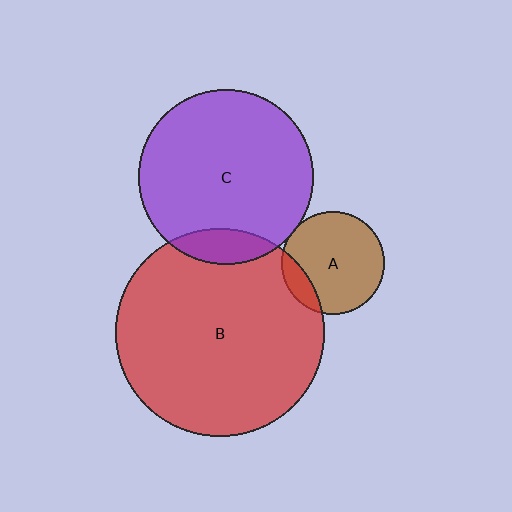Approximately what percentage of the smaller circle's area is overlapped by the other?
Approximately 10%.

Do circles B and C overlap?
Yes.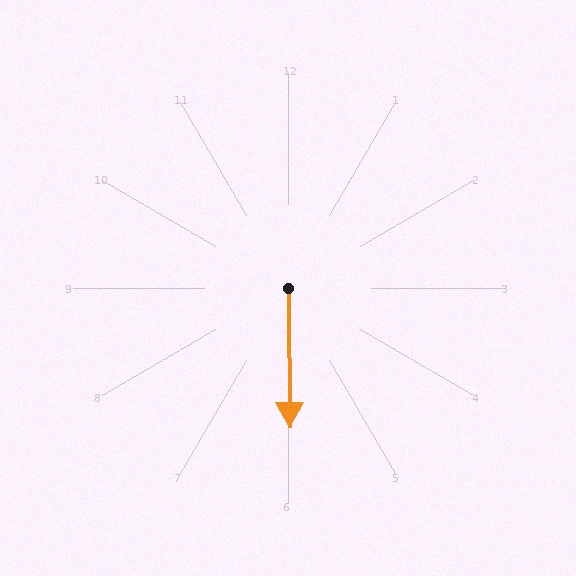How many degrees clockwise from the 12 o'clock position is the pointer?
Approximately 179 degrees.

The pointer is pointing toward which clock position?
Roughly 6 o'clock.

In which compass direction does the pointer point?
South.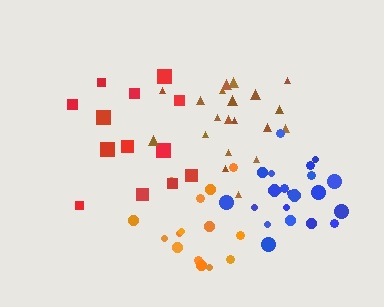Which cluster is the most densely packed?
Blue.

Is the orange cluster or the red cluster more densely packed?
Orange.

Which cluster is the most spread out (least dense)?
Red.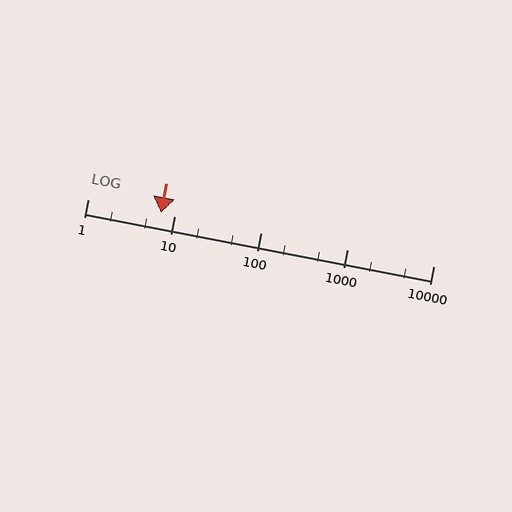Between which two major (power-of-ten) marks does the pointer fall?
The pointer is between 1 and 10.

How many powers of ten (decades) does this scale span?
The scale spans 4 decades, from 1 to 10000.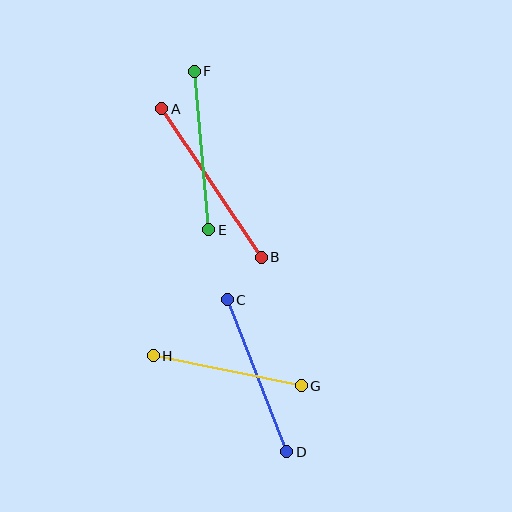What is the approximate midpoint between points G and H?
The midpoint is at approximately (227, 371) pixels.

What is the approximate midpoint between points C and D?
The midpoint is at approximately (257, 376) pixels.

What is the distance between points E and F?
The distance is approximately 159 pixels.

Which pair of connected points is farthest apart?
Points A and B are farthest apart.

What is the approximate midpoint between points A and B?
The midpoint is at approximately (212, 183) pixels.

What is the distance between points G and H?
The distance is approximately 151 pixels.